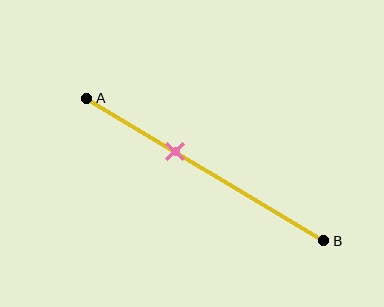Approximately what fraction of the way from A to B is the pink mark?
The pink mark is approximately 35% of the way from A to B.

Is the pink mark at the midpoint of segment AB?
No, the mark is at about 35% from A, not at the 50% midpoint.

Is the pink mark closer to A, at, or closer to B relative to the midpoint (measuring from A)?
The pink mark is closer to point A than the midpoint of segment AB.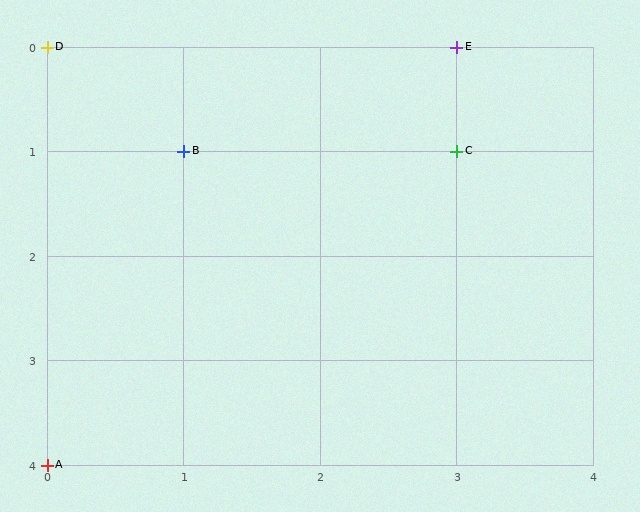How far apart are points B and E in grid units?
Points B and E are 2 columns and 1 row apart (about 2.2 grid units diagonally).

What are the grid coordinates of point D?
Point D is at grid coordinates (0, 0).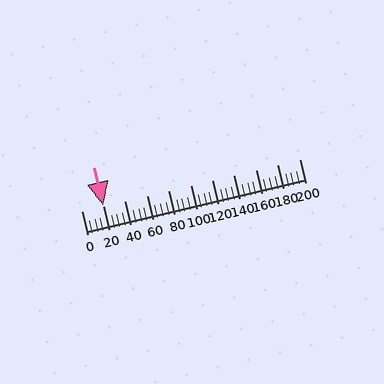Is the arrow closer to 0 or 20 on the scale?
The arrow is closer to 20.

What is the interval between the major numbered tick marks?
The major tick marks are spaced 20 units apart.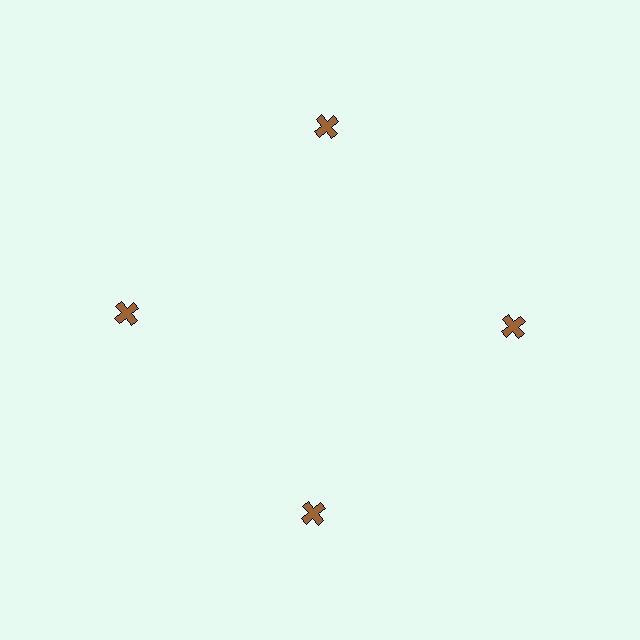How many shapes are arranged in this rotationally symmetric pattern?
There are 4 shapes, arranged in 4 groups of 1.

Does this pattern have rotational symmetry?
Yes, this pattern has 4-fold rotational symmetry. It looks the same after rotating 90 degrees around the center.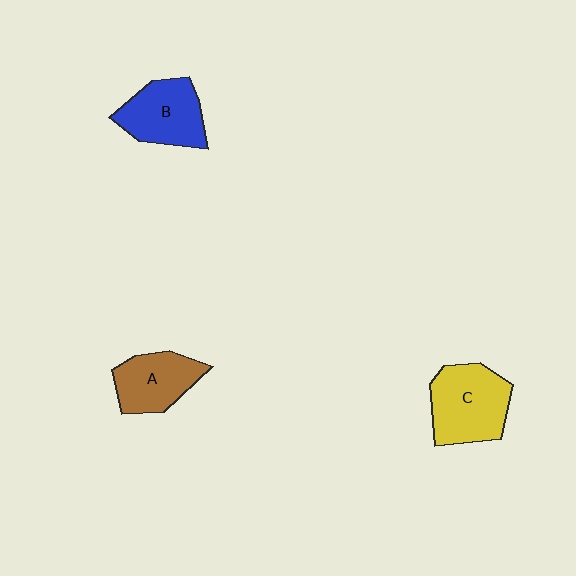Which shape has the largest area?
Shape C (yellow).